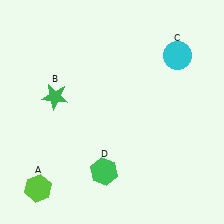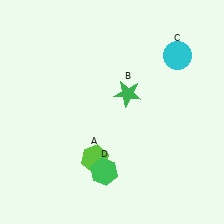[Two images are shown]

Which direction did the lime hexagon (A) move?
The lime hexagon (A) moved right.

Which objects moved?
The objects that moved are: the lime hexagon (A), the green star (B).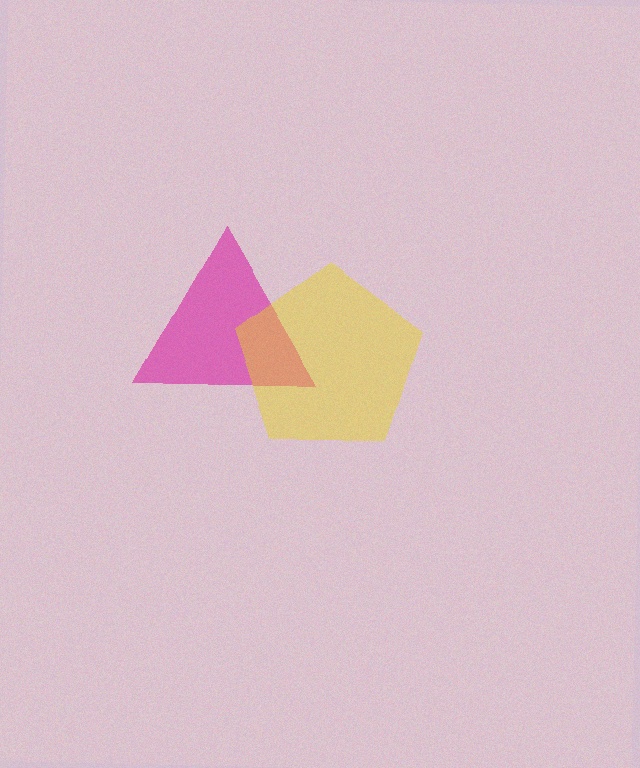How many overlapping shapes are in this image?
There are 2 overlapping shapes in the image.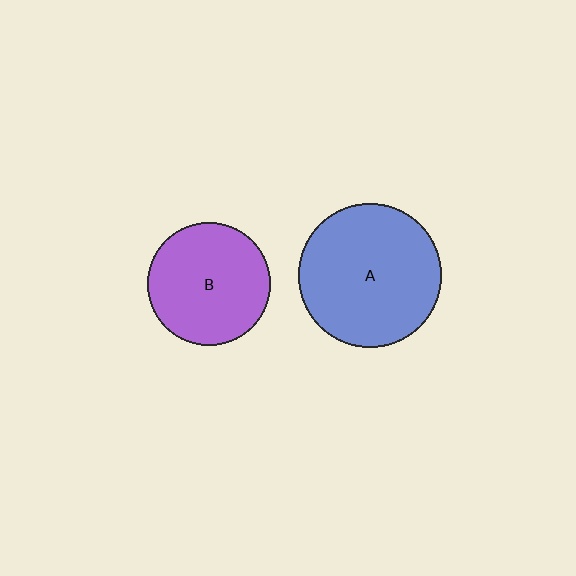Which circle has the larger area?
Circle A (blue).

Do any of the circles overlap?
No, none of the circles overlap.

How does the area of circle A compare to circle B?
Approximately 1.4 times.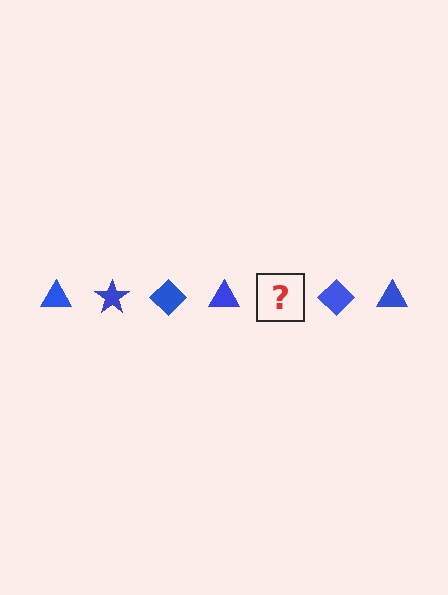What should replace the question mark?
The question mark should be replaced with a blue star.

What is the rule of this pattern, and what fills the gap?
The rule is that the pattern cycles through triangle, star, diamond shapes in blue. The gap should be filled with a blue star.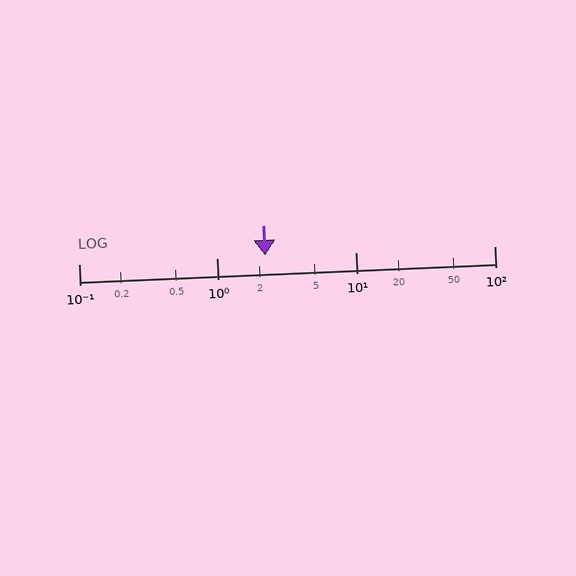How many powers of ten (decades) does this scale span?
The scale spans 3 decades, from 0.1 to 100.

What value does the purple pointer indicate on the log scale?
The pointer indicates approximately 2.2.